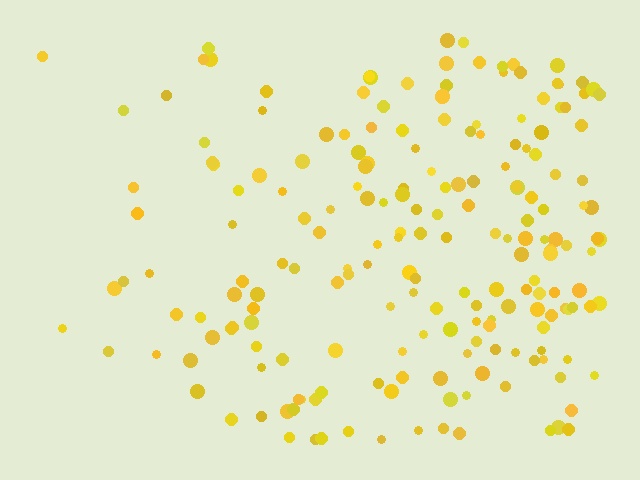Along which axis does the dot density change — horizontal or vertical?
Horizontal.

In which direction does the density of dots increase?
From left to right, with the right side densest.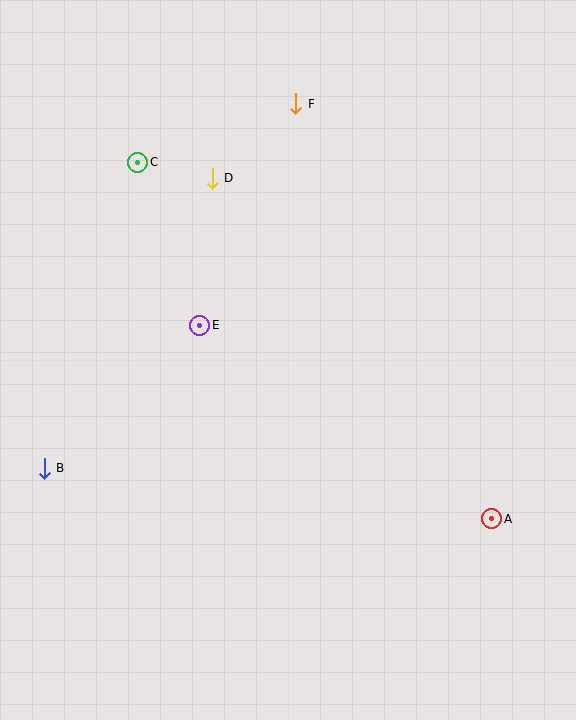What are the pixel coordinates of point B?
Point B is at (44, 468).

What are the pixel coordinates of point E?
Point E is at (200, 325).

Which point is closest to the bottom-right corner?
Point A is closest to the bottom-right corner.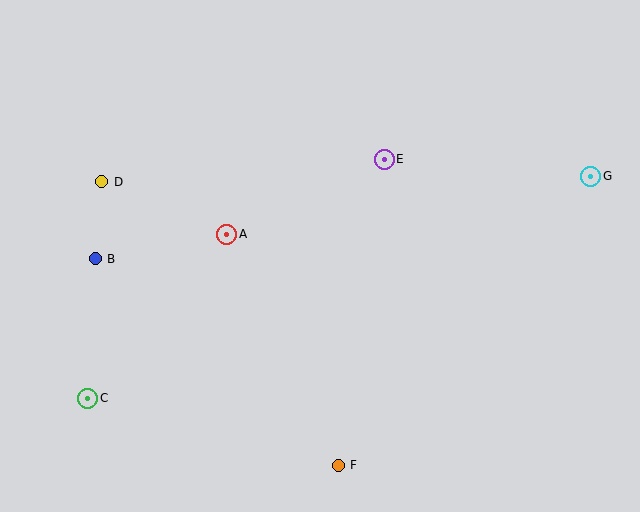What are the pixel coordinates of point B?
Point B is at (95, 259).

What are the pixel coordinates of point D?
Point D is at (102, 182).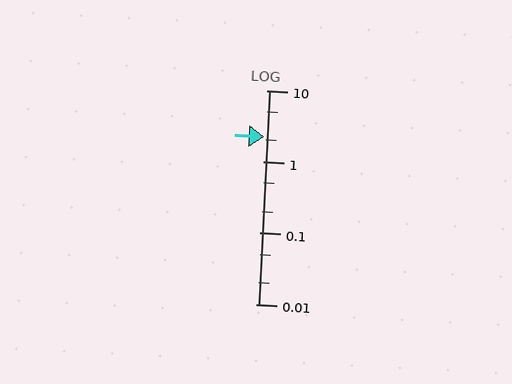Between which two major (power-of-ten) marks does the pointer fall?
The pointer is between 1 and 10.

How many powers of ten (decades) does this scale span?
The scale spans 3 decades, from 0.01 to 10.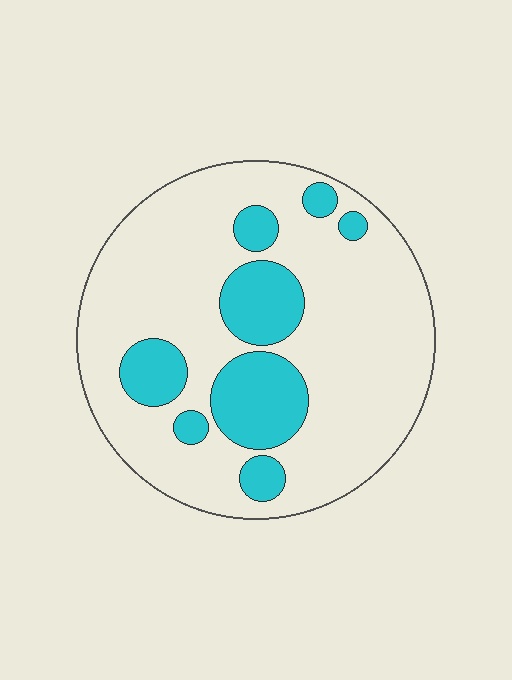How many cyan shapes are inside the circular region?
8.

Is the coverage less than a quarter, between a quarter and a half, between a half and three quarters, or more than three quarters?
Less than a quarter.